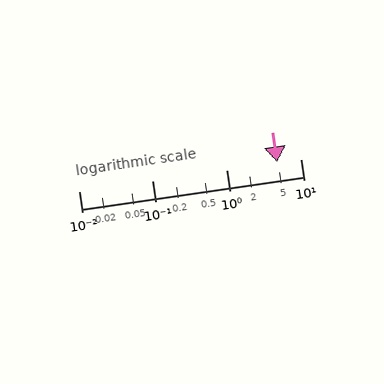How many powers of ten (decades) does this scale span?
The scale spans 3 decades, from 0.01 to 10.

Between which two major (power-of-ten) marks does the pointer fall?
The pointer is between 1 and 10.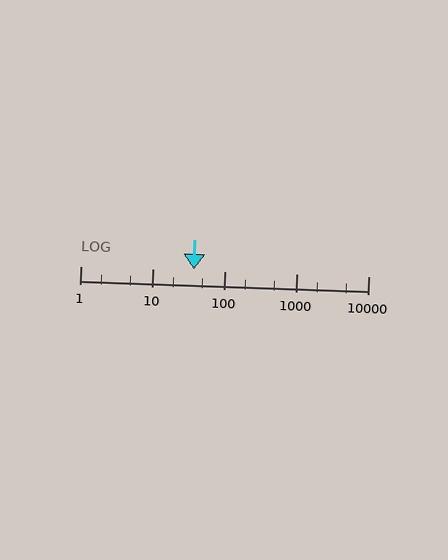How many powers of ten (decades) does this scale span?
The scale spans 4 decades, from 1 to 10000.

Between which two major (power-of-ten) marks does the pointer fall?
The pointer is between 10 and 100.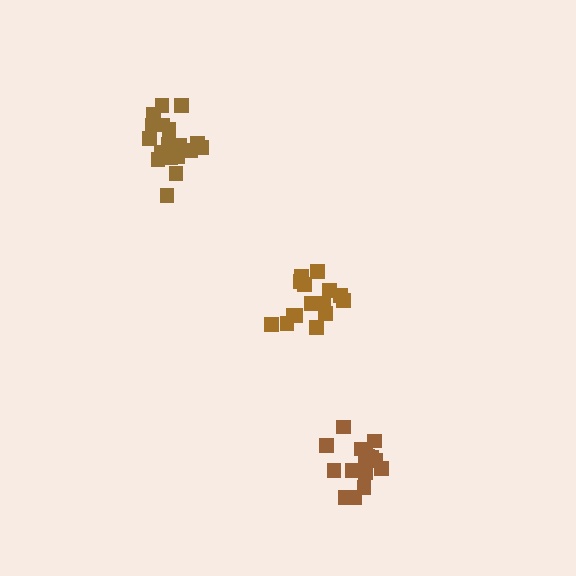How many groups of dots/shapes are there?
There are 3 groups.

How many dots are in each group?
Group 1: 15 dots, Group 2: 17 dots, Group 3: 19 dots (51 total).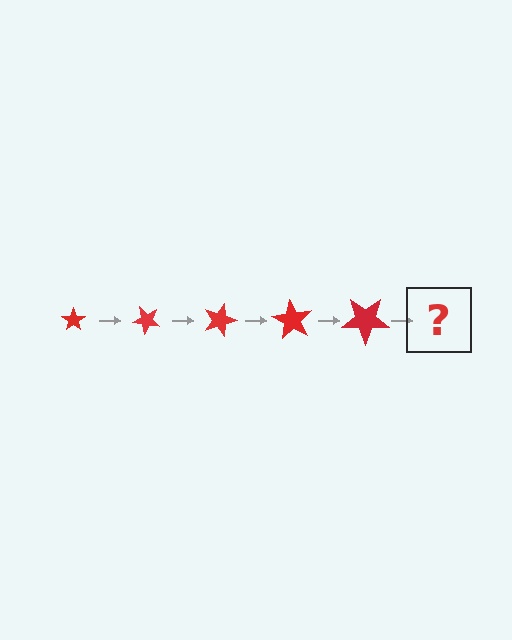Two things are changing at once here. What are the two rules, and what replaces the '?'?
The two rules are that the star grows larger each step and it rotates 45 degrees each step. The '?' should be a star, larger than the previous one and rotated 225 degrees from the start.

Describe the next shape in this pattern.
It should be a star, larger than the previous one and rotated 225 degrees from the start.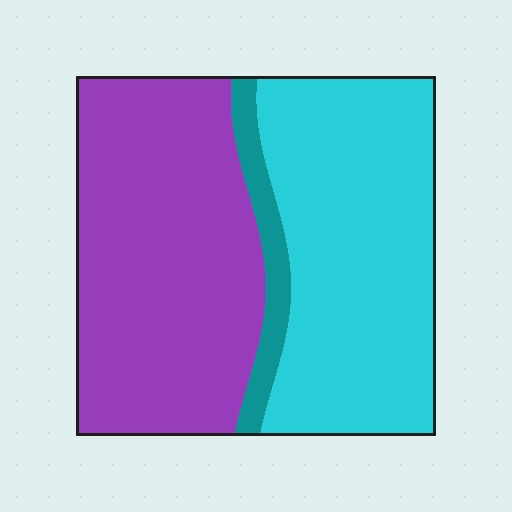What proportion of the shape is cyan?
Cyan covers 45% of the shape.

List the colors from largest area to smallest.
From largest to smallest: purple, cyan, teal.